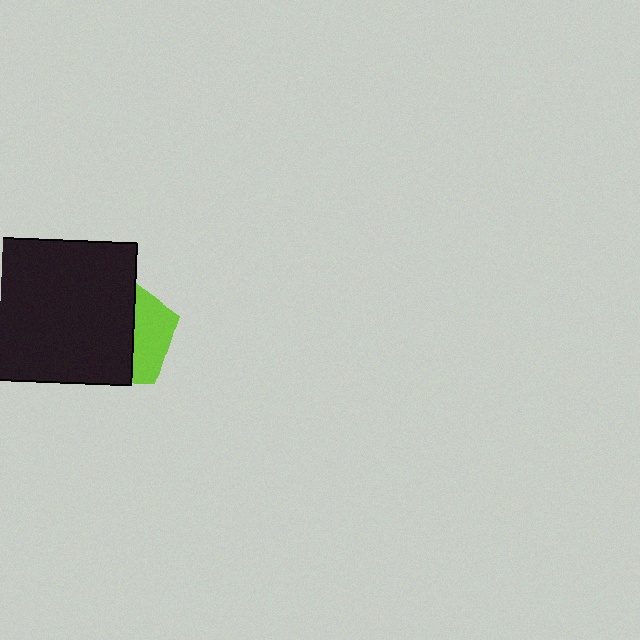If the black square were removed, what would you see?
You would see the complete lime pentagon.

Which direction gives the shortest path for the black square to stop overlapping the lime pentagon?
Moving left gives the shortest separation.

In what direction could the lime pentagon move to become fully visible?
The lime pentagon could move right. That would shift it out from behind the black square entirely.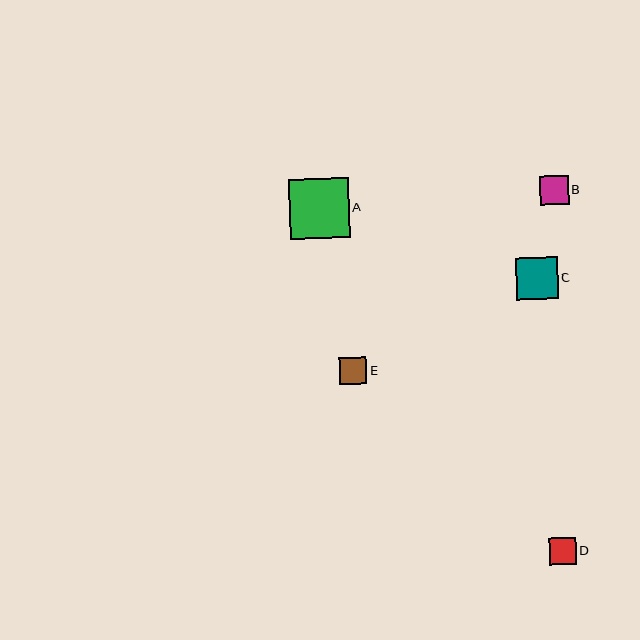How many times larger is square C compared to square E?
Square C is approximately 1.5 times the size of square E.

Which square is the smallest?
Square D is the smallest with a size of approximately 27 pixels.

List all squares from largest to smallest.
From largest to smallest: A, C, B, E, D.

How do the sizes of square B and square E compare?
Square B and square E are approximately the same size.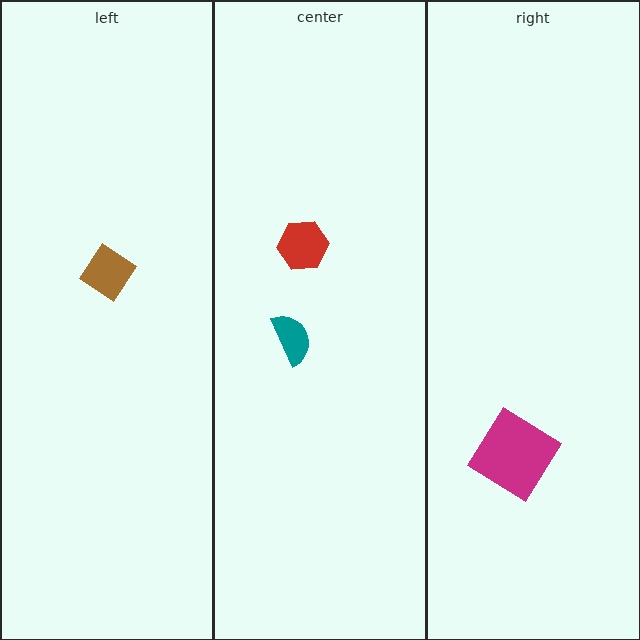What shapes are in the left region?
The brown diamond.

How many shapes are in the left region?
1.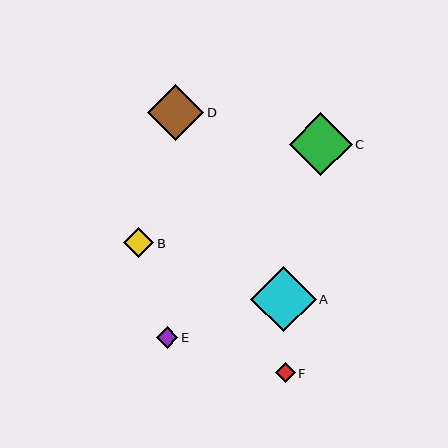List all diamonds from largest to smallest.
From largest to smallest: A, C, D, B, E, F.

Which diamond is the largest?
Diamond A is the largest with a size of approximately 66 pixels.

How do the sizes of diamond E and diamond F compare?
Diamond E and diamond F are approximately the same size.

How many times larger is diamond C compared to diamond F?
Diamond C is approximately 3.1 times the size of diamond F.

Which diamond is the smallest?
Diamond F is the smallest with a size of approximately 20 pixels.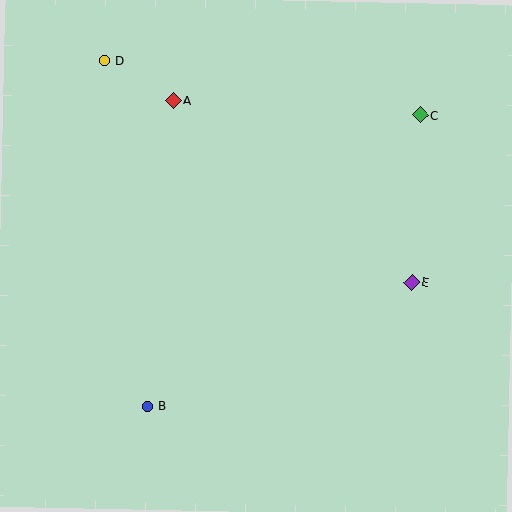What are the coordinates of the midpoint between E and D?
The midpoint between E and D is at (258, 172).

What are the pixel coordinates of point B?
Point B is at (148, 406).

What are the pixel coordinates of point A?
Point A is at (174, 100).